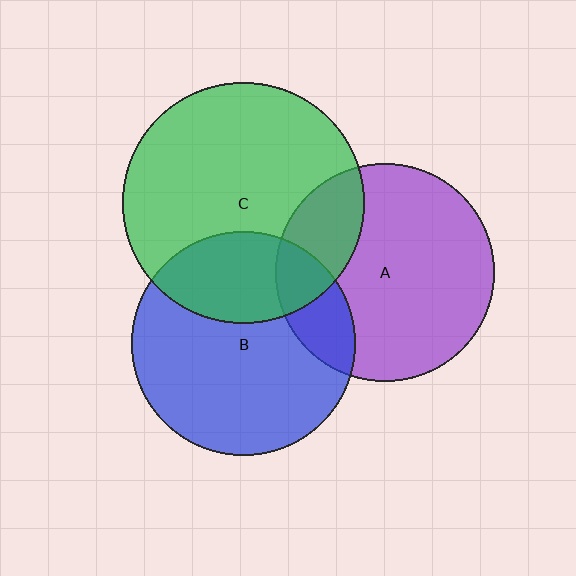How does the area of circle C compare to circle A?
Approximately 1.2 times.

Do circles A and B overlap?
Yes.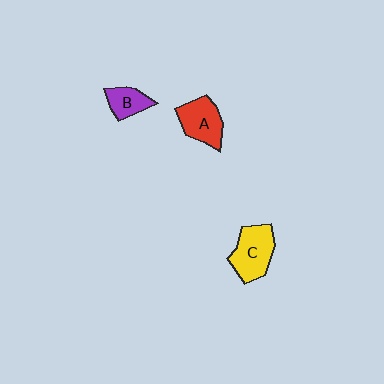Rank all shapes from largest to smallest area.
From largest to smallest: C (yellow), A (red), B (purple).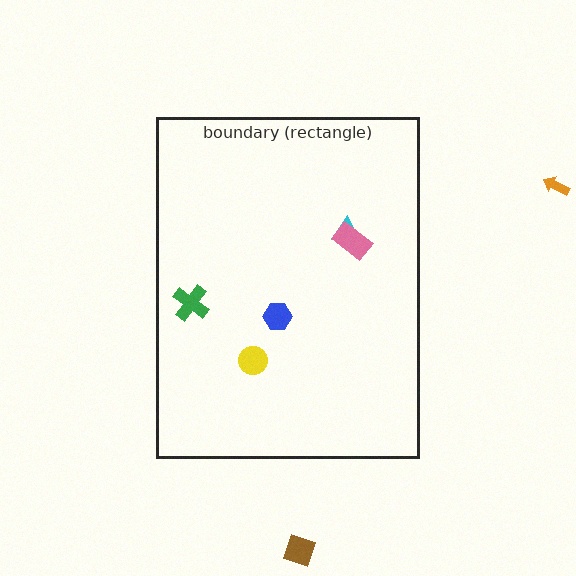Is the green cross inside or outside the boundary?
Inside.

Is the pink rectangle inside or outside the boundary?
Inside.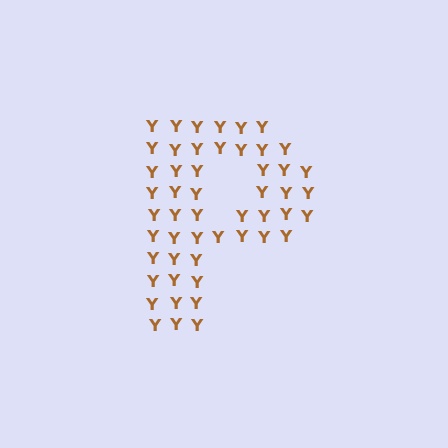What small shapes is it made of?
It is made of small letter Y's.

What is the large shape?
The large shape is the letter P.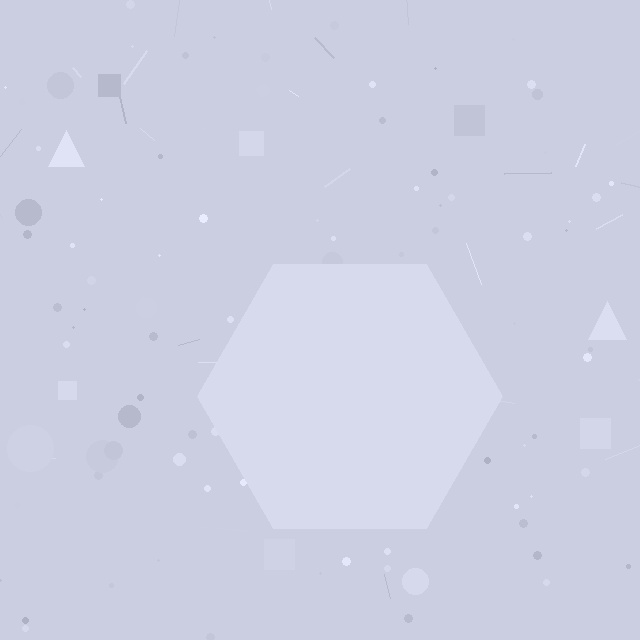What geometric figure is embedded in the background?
A hexagon is embedded in the background.